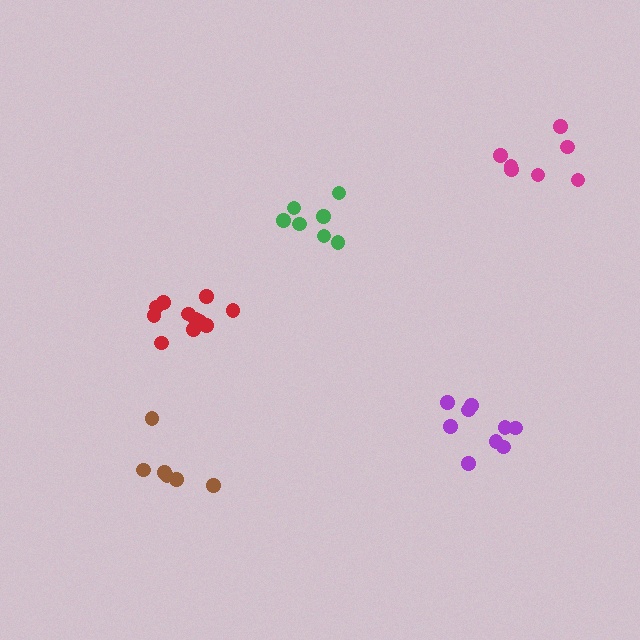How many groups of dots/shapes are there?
There are 5 groups.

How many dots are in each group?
Group 1: 7 dots, Group 2: 11 dots, Group 3: 6 dots, Group 4: 7 dots, Group 5: 9 dots (40 total).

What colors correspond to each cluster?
The clusters are colored: magenta, red, brown, green, purple.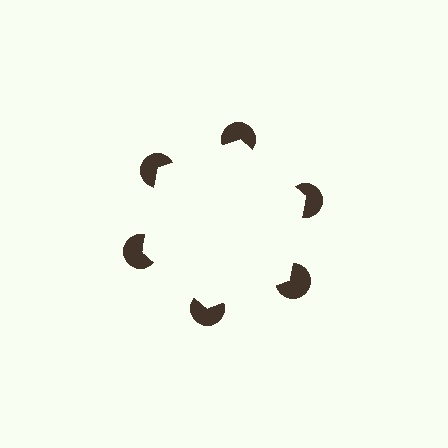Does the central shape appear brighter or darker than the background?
It typically appears slightly brighter than the background, even though no actual brightness change is drawn.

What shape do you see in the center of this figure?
An illusory hexagon — its edges are inferred from the aligned wedge cuts in the pac-man discs, not physically drawn.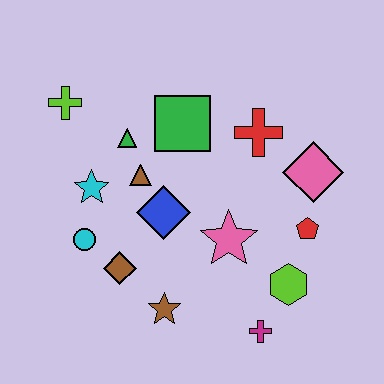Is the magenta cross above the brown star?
No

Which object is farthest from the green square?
The magenta cross is farthest from the green square.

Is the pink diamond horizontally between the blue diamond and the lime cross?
No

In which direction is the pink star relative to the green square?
The pink star is below the green square.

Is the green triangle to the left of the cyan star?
No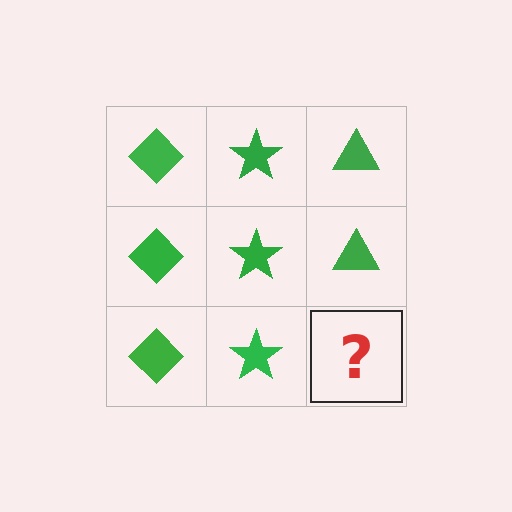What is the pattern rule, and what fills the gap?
The rule is that each column has a consistent shape. The gap should be filled with a green triangle.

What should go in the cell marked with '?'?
The missing cell should contain a green triangle.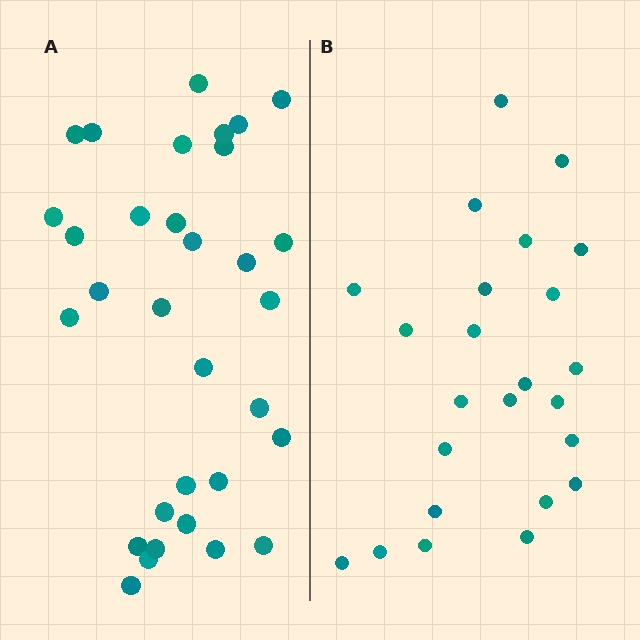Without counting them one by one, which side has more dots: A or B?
Region A (the left region) has more dots.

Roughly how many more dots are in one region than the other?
Region A has roughly 8 or so more dots than region B.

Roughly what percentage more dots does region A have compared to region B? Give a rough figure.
About 35% more.